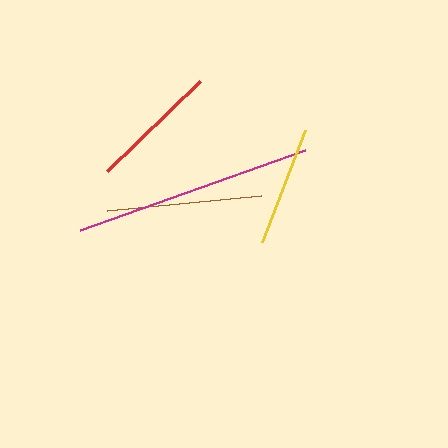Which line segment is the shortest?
The yellow line is the shortest at approximately 120 pixels.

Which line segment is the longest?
The magenta line is the longest at approximately 238 pixels.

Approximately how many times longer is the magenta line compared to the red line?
The magenta line is approximately 1.8 times the length of the red line.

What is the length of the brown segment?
The brown segment is approximately 154 pixels long.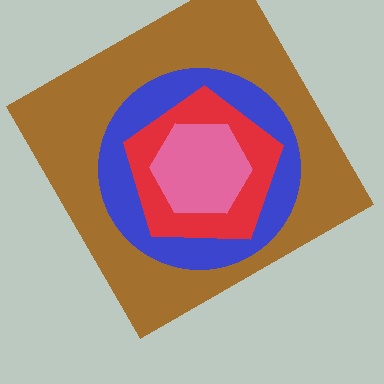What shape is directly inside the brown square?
The blue circle.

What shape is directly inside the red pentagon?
The pink hexagon.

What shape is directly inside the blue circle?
The red pentagon.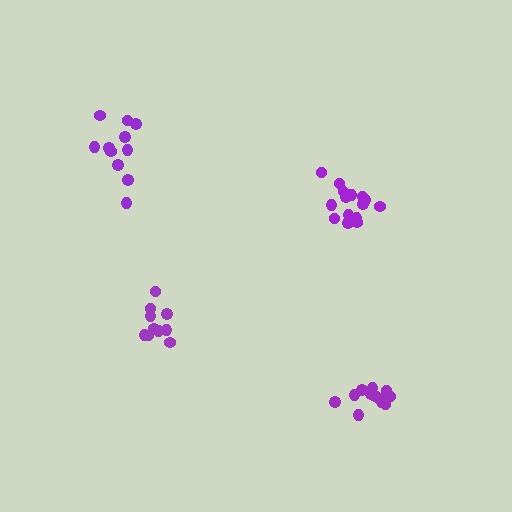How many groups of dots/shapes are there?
There are 4 groups.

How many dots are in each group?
Group 1: 13 dots, Group 2: 11 dots, Group 3: 10 dots, Group 4: 16 dots (50 total).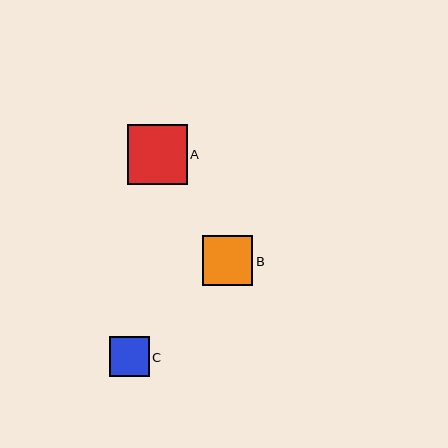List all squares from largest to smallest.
From largest to smallest: A, B, C.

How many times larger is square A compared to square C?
Square A is approximately 1.5 times the size of square C.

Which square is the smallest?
Square C is the smallest with a size of approximately 40 pixels.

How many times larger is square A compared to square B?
Square A is approximately 1.2 times the size of square B.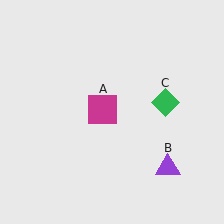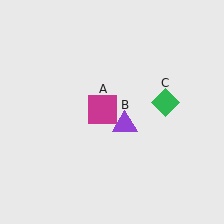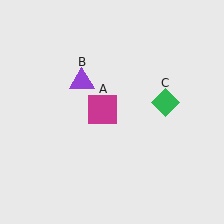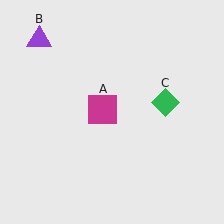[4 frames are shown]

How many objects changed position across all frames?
1 object changed position: purple triangle (object B).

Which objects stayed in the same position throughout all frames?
Magenta square (object A) and green diamond (object C) remained stationary.